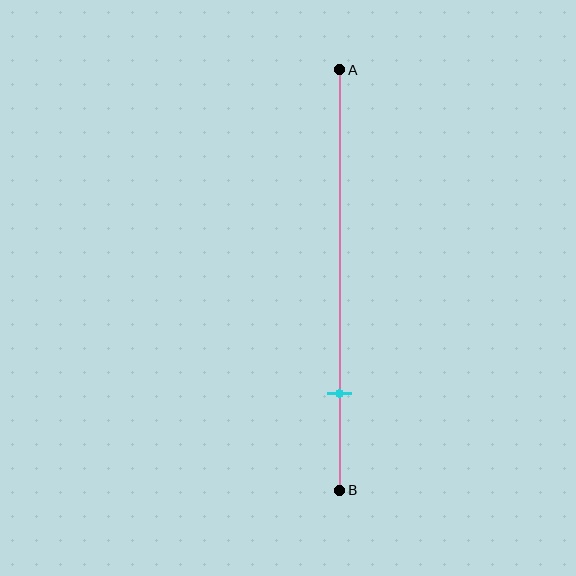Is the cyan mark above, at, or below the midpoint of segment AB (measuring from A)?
The cyan mark is below the midpoint of segment AB.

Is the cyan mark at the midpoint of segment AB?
No, the mark is at about 75% from A, not at the 50% midpoint.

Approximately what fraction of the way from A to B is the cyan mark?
The cyan mark is approximately 75% of the way from A to B.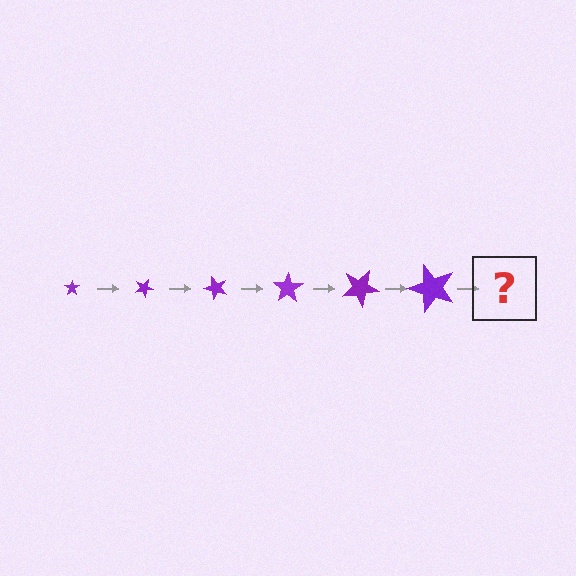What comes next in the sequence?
The next element should be a star, larger than the previous one and rotated 150 degrees from the start.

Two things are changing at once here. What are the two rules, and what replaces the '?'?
The two rules are that the star grows larger each step and it rotates 25 degrees each step. The '?' should be a star, larger than the previous one and rotated 150 degrees from the start.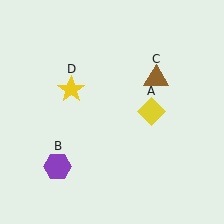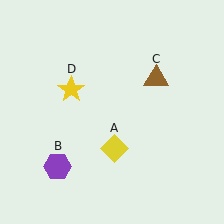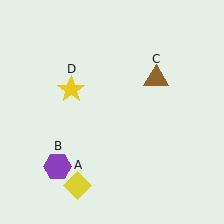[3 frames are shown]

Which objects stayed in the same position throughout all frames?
Purple hexagon (object B) and brown triangle (object C) and yellow star (object D) remained stationary.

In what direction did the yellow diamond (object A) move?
The yellow diamond (object A) moved down and to the left.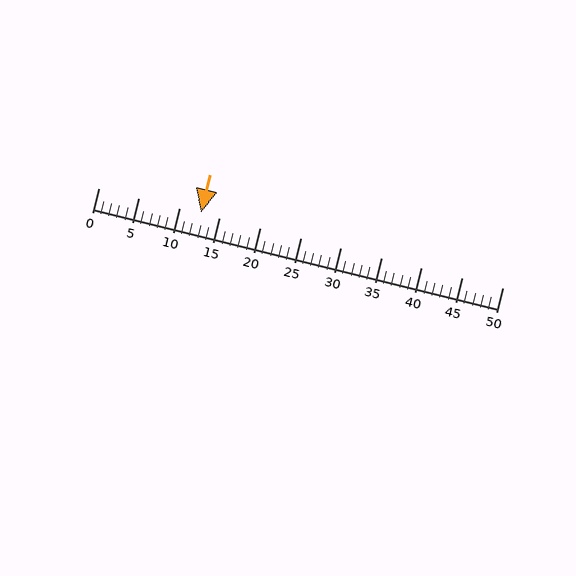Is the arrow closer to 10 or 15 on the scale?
The arrow is closer to 15.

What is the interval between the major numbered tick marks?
The major tick marks are spaced 5 units apart.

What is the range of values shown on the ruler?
The ruler shows values from 0 to 50.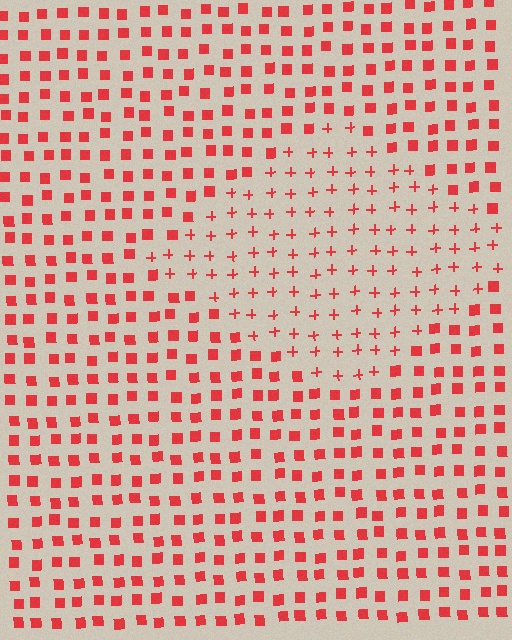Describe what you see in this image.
The image is filled with small red elements arranged in a uniform grid. A diamond-shaped region contains plus signs, while the surrounding area contains squares. The boundary is defined purely by the change in element shape.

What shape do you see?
I see a diamond.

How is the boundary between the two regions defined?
The boundary is defined by a change in element shape: plus signs inside vs. squares outside. All elements share the same color and spacing.